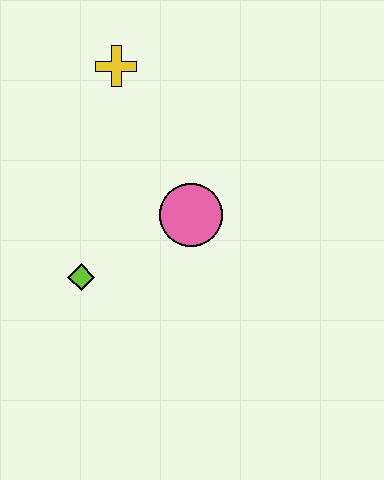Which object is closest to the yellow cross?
The pink circle is closest to the yellow cross.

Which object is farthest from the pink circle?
The yellow cross is farthest from the pink circle.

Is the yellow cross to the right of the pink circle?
No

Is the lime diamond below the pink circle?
Yes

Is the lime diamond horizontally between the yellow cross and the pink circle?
No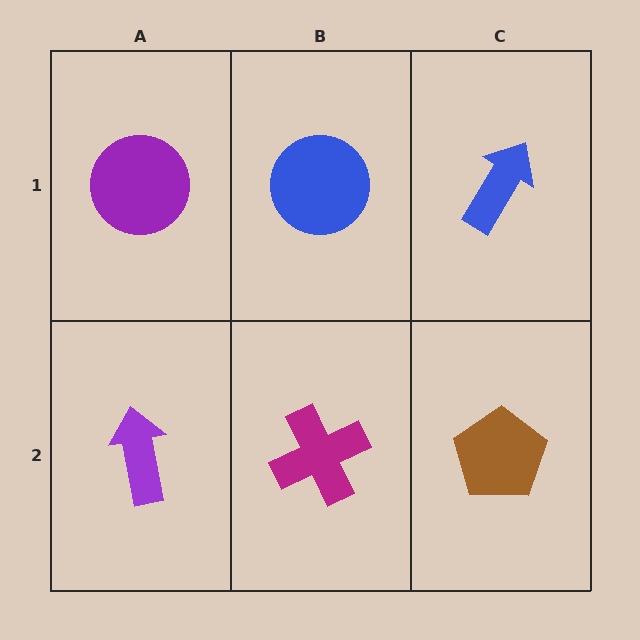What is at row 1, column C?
A blue arrow.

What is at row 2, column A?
A purple arrow.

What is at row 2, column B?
A magenta cross.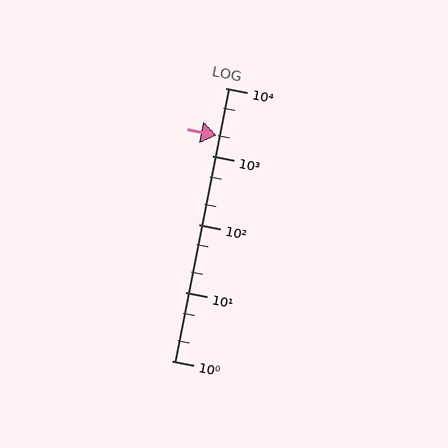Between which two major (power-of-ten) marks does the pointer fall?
The pointer is between 1000 and 10000.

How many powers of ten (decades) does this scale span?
The scale spans 4 decades, from 1 to 10000.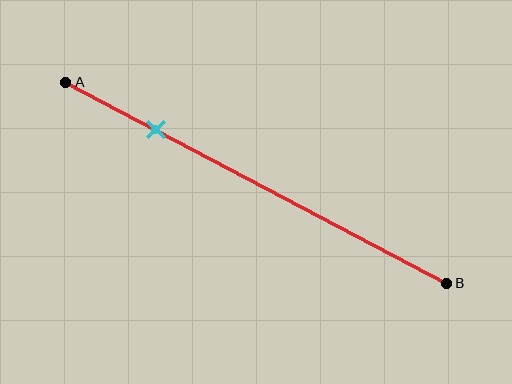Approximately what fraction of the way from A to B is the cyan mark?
The cyan mark is approximately 25% of the way from A to B.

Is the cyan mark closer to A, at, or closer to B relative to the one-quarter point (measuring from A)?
The cyan mark is approximately at the one-quarter point of segment AB.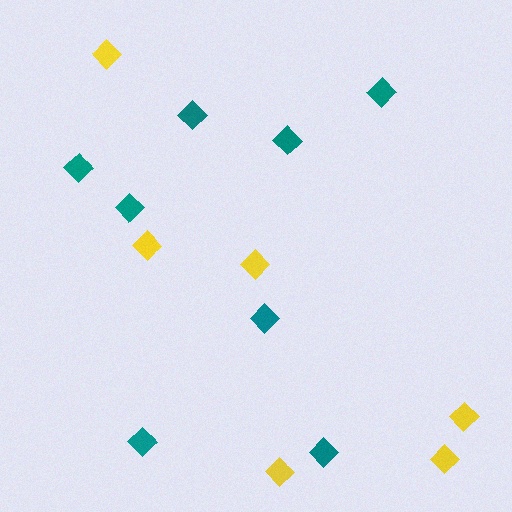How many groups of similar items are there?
There are 2 groups: one group of yellow diamonds (6) and one group of teal diamonds (8).